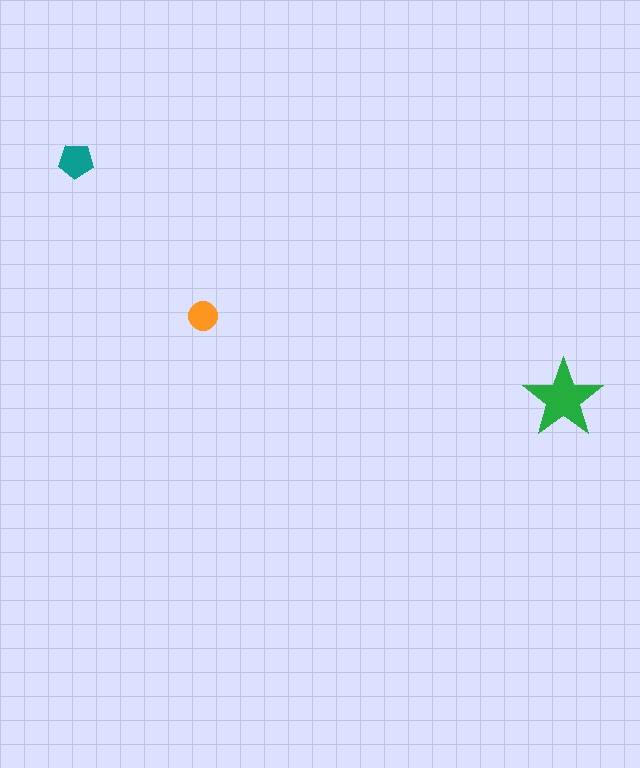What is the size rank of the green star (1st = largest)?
1st.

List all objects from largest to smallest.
The green star, the teal pentagon, the orange circle.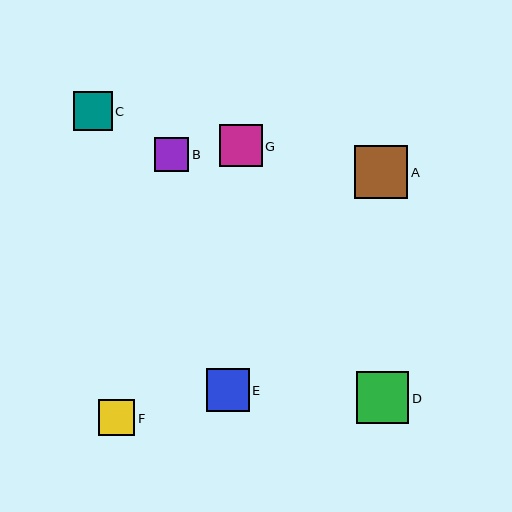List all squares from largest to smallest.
From largest to smallest: A, D, E, G, C, F, B.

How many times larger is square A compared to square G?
Square A is approximately 1.3 times the size of square G.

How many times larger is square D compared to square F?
Square D is approximately 1.4 times the size of square F.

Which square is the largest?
Square A is the largest with a size of approximately 53 pixels.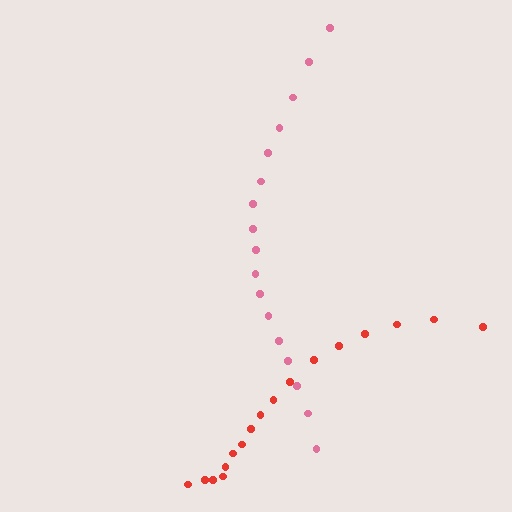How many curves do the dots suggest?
There are 2 distinct paths.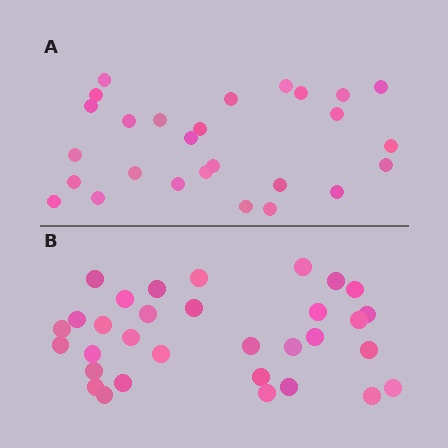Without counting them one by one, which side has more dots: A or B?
Region B (the bottom region) has more dots.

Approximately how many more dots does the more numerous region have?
Region B has about 5 more dots than region A.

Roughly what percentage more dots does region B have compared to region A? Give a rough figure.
About 20% more.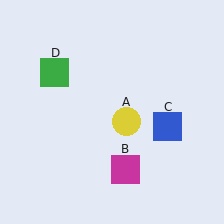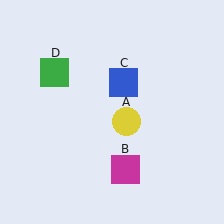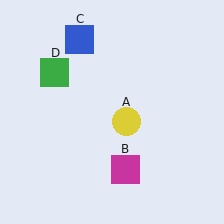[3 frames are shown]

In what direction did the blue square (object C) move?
The blue square (object C) moved up and to the left.